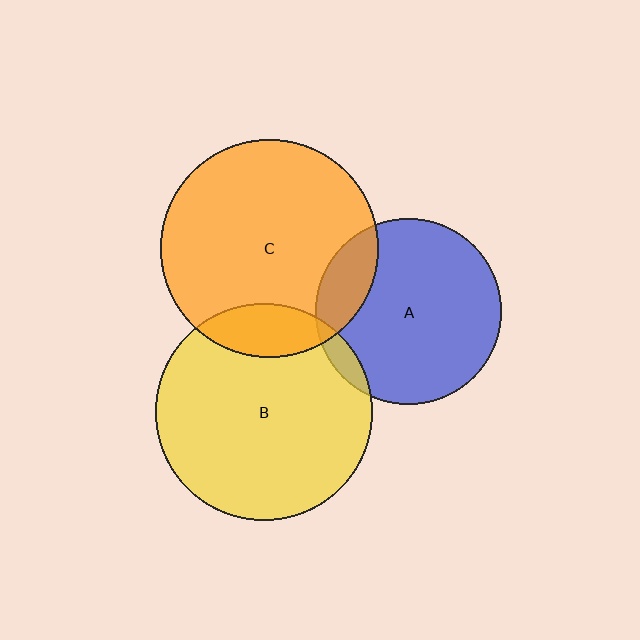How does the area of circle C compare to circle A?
Approximately 1.4 times.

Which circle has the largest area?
Circle C (orange).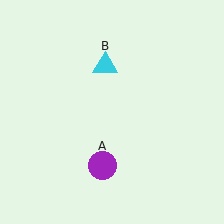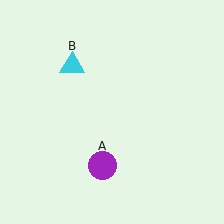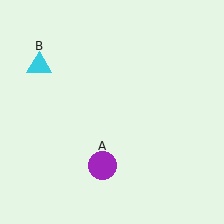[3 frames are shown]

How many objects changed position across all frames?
1 object changed position: cyan triangle (object B).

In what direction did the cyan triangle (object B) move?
The cyan triangle (object B) moved left.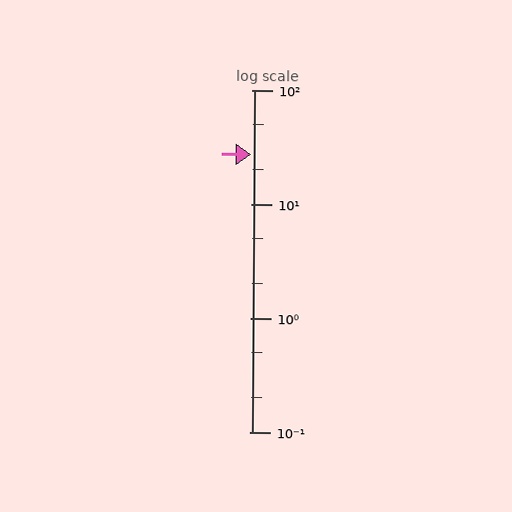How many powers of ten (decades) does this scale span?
The scale spans 3 decades, from 0.1 to 100.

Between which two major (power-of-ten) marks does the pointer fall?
The pointer is between 10 and 100.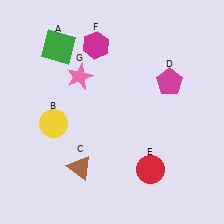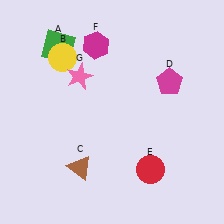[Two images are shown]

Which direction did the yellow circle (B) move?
The yellow circle (B) moved up.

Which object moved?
The yellow circle (B) moved up.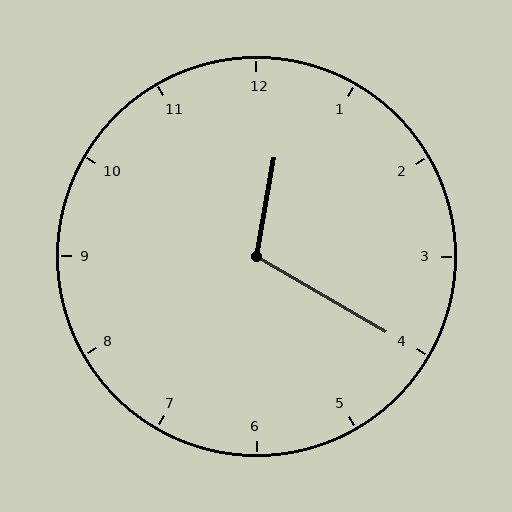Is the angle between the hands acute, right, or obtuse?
It is obtuse.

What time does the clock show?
12:20.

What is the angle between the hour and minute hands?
Approximately 110 degrees.